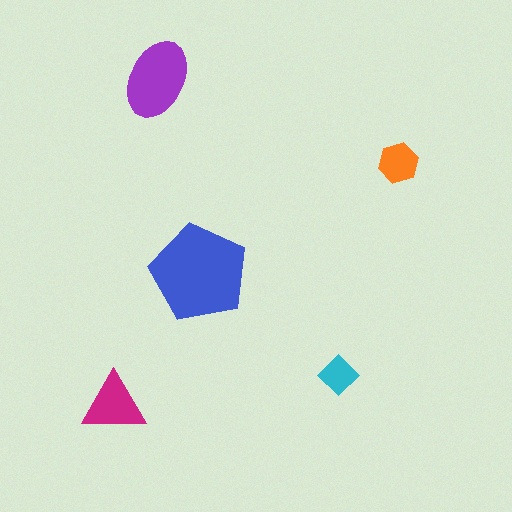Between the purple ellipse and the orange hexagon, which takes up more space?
The purple ellipse.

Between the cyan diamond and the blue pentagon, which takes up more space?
The blue pentagon.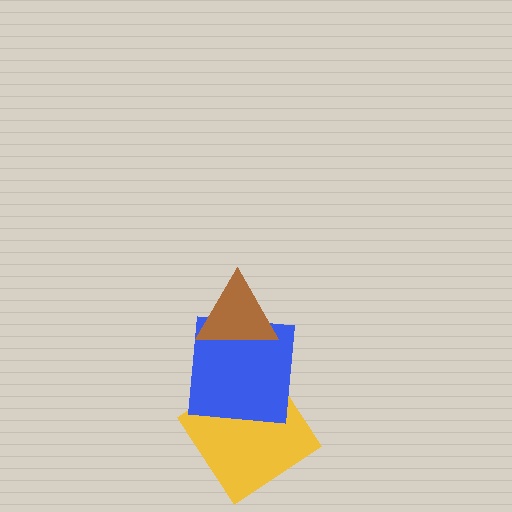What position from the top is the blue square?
The blue square is 2nd from the top.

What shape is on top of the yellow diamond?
The blue square is on top of the yellow diamond.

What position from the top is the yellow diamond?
The yellow diamond is 3rd from the top.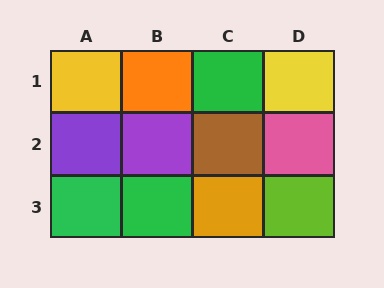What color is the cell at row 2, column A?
Purple.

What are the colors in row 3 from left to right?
Green, green, orange, lime.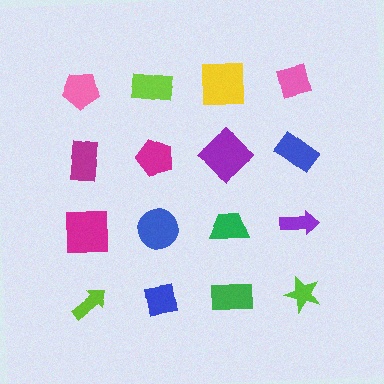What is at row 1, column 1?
A pink pentagon.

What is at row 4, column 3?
A green rectangle.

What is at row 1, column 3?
A yellow square.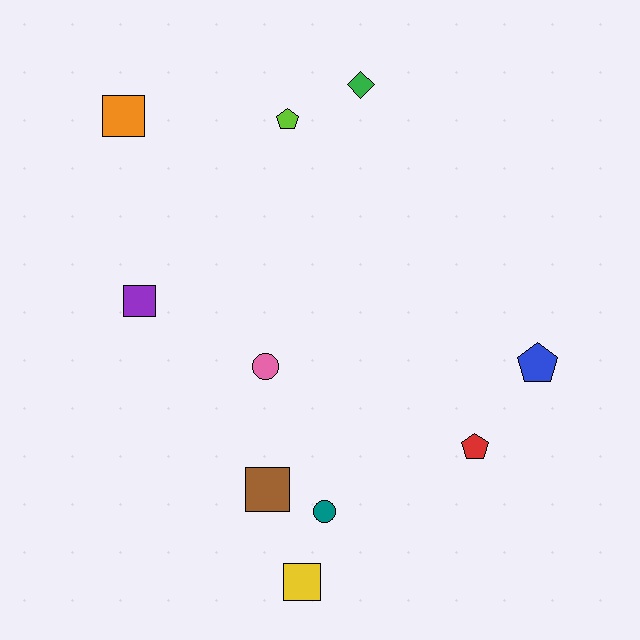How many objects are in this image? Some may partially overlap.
There are 10 objects.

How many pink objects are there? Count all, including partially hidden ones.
There is 1 pink object.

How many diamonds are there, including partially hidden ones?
There is 1 diamond.